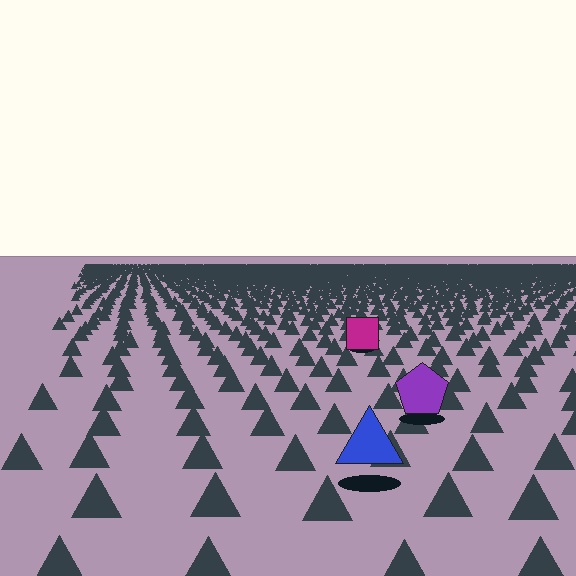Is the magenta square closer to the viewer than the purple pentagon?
No. The purple pentagon is closer — you can tell from the texture gradient: the ground texture is coarser near it.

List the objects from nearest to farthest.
From nearest to farthest: the blue triangle, the purple pentagon, the magenta square.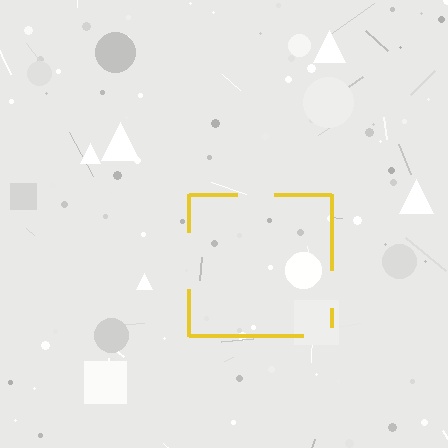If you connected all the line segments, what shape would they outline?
They would outline a square.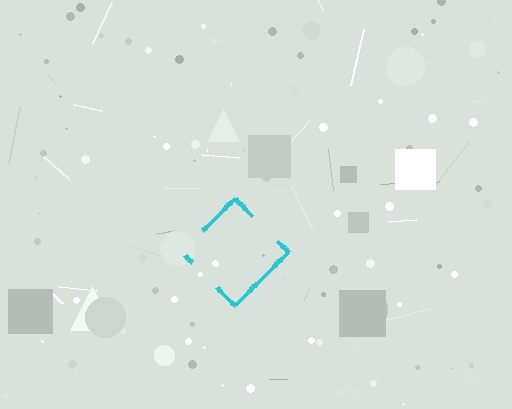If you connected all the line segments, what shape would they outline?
They would outline a diamond.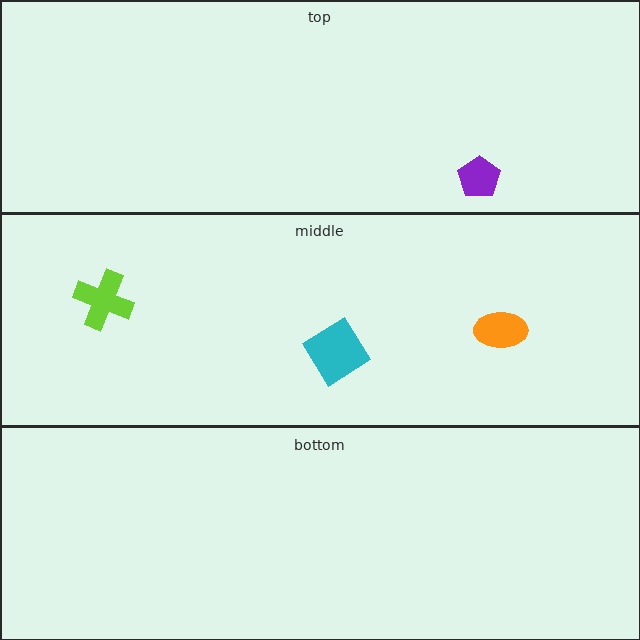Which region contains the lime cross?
The middle region.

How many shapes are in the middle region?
3.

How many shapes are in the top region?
1.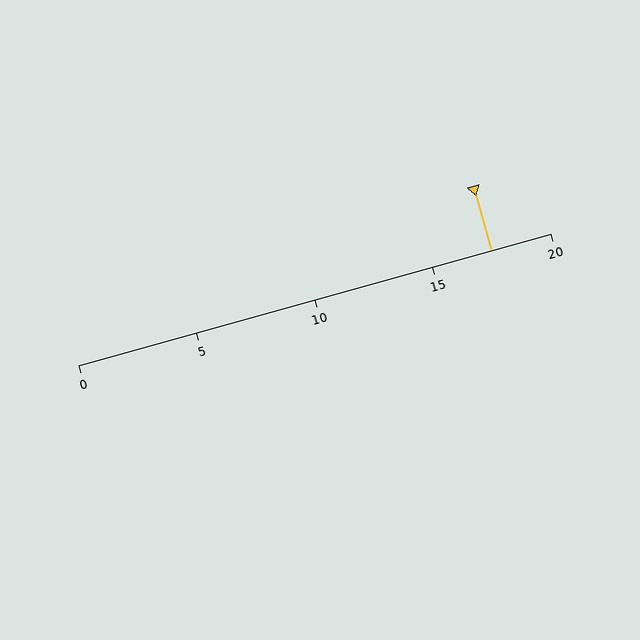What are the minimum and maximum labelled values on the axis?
The axis runs from 0 to 20.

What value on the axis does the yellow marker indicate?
The marker indicates approximately 17.5.